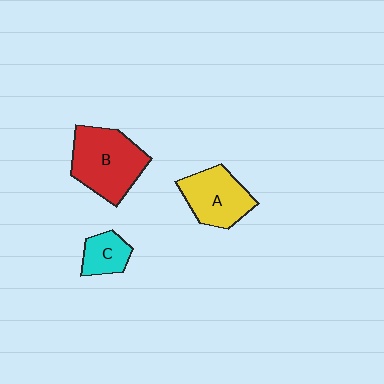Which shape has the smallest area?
Shape C (cyan).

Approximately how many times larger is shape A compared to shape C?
Approximately 1.8 times.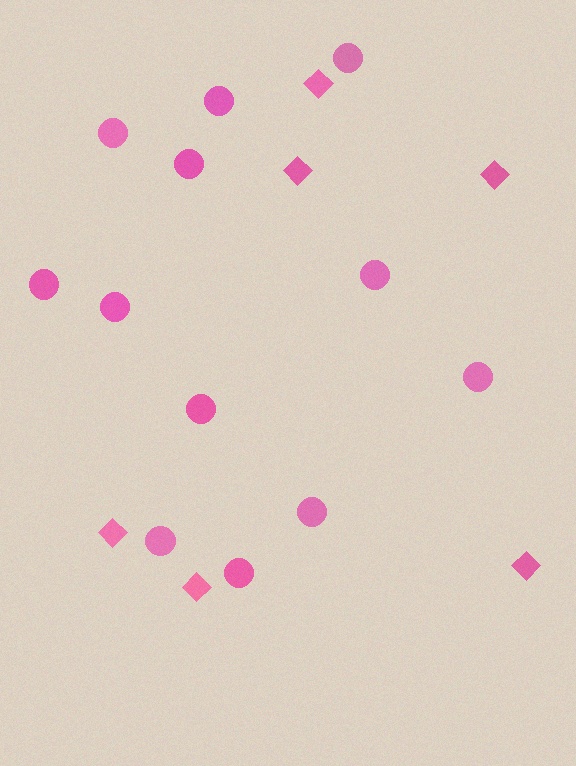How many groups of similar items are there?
There are 2 groups: one group of circles (12) and one group of diamonds (6).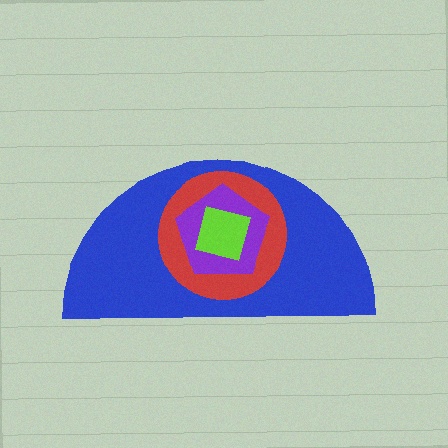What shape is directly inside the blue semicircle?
The red circle.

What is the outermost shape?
The blue semicircle.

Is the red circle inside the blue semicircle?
Yes.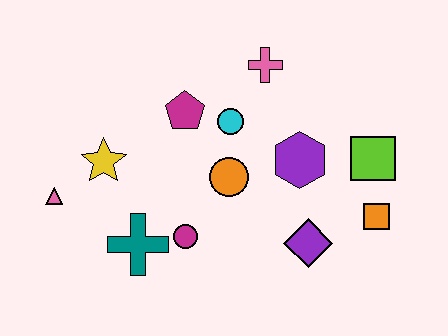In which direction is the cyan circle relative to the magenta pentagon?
The cyan circle is to the right of the magenta pentagon.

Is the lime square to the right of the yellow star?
Yes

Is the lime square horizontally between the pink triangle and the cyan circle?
No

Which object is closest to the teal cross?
The magenta circle is closest to the teal cross.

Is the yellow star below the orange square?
No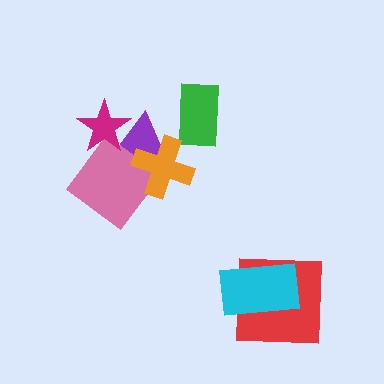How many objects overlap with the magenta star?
2 objects overlap with the magenta star.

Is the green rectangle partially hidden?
No, no other shape covers it.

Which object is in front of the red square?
The cyan rectangle is in front of the red square.